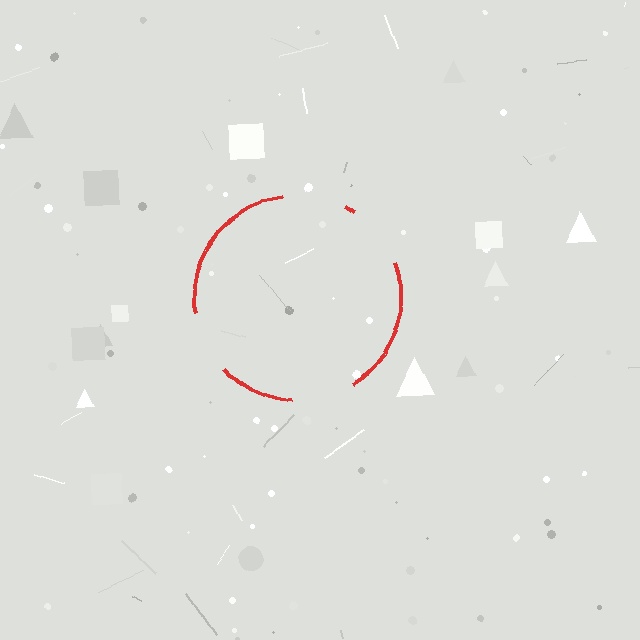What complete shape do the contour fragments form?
The contour fragments form a circle.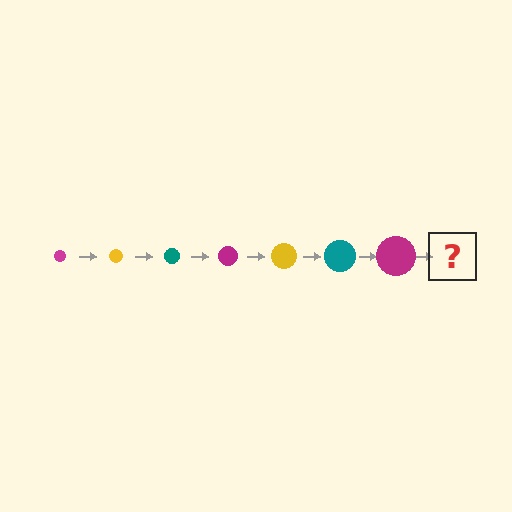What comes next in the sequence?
The next element should be a yellow circle, larger than the previous one.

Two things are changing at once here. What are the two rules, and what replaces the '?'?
The two rules are that the circle grows larger each step and the color cycles through magenta, yellow, and teal. The '?' should be a yellow circle, larger than the previous one.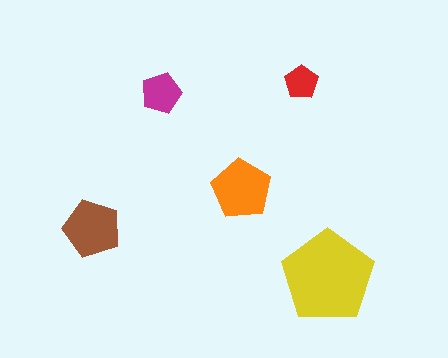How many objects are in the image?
There are 5 objects in the image.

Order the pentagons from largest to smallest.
the yellow one, the orange one, the brown one, the magenta one, the red one.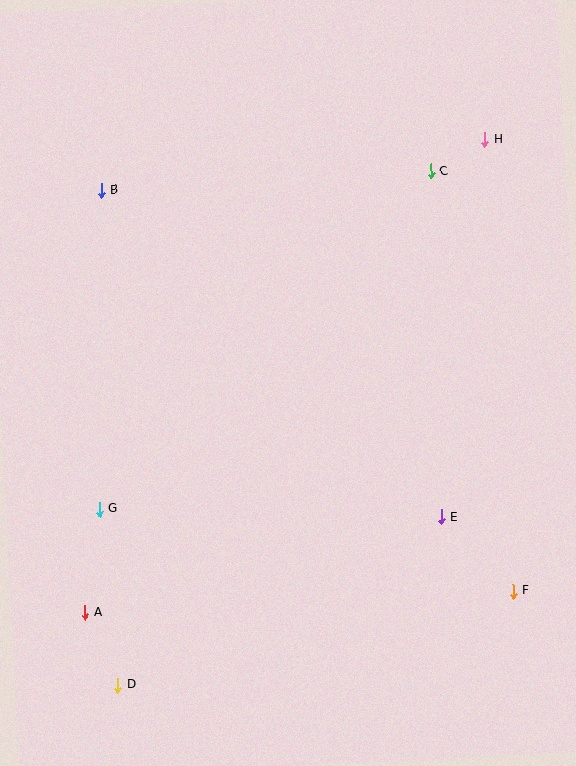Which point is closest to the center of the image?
Point E at (441, 517) is closest to the center.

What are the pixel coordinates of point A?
Point A is at (85, 612).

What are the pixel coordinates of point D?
Point D is at (118, 685).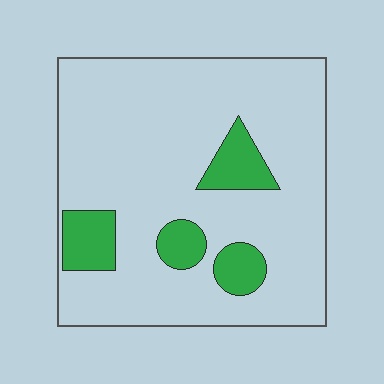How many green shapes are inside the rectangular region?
4.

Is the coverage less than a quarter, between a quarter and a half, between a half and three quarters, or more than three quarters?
Less than a quarter.